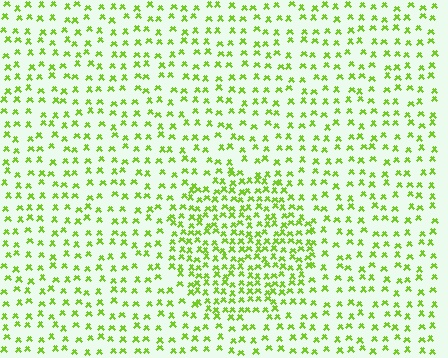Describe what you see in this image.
The image contains small lime elements arranged at two different densities. A circle-shaped region is visible where the elements are more densely packed than the surrounding area.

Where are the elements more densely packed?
The elements are more densely packed inside the circle boundary.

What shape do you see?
I see a circle.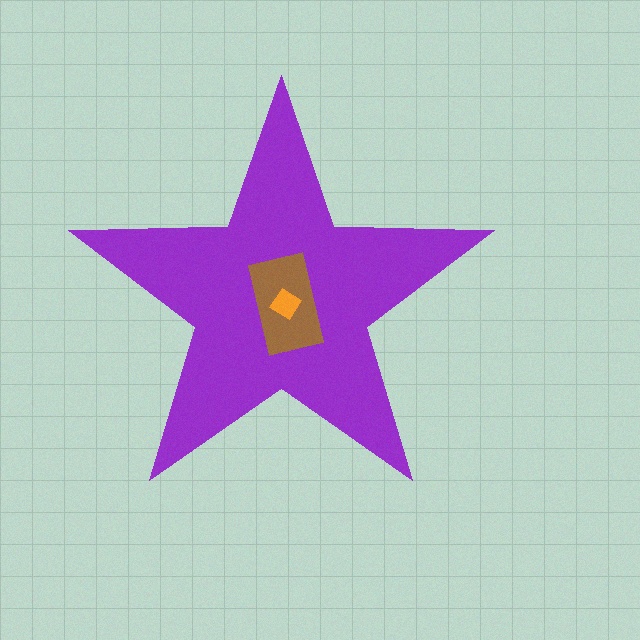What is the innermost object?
The orange diamond.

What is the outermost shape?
The purple star.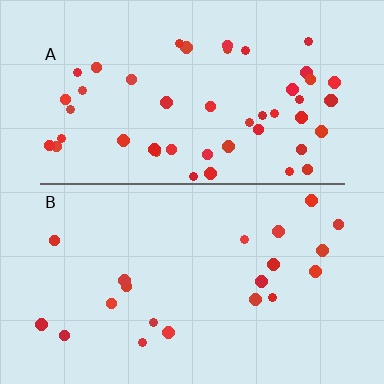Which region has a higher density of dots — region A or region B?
A (the top).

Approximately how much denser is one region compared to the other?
Approximately 2.4× — region A over region B.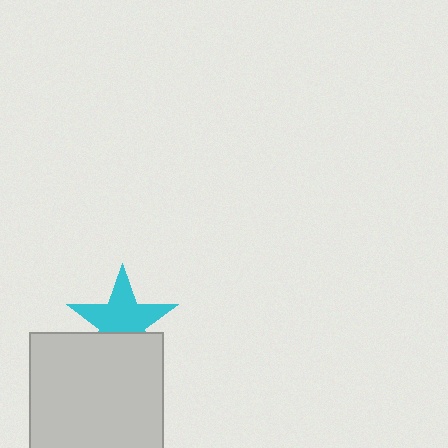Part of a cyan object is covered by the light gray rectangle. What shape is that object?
It is a star.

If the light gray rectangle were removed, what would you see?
You would see the complete cyan star.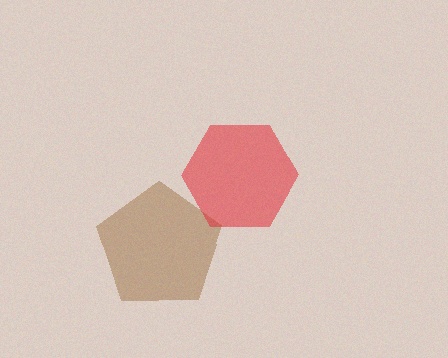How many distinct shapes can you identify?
There are 2 distinct shapes: a brown pentagon, a red hexagon.